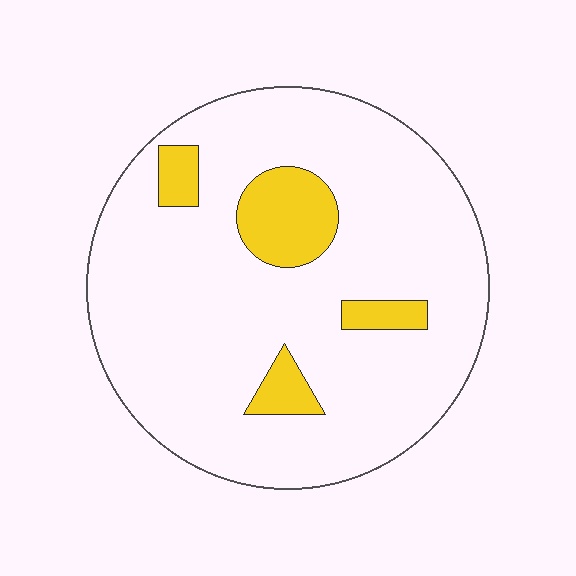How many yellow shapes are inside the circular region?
4.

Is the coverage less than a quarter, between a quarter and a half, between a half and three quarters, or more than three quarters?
Less than a quarter.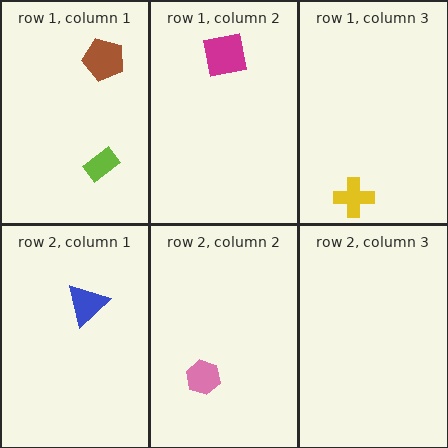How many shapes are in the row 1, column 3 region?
1.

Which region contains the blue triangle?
The row 2, column 1 region.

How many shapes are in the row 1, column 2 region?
1.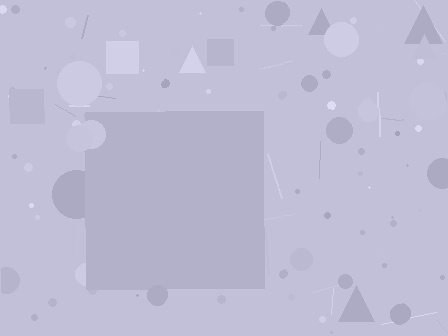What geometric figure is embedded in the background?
A square is embedded in the background.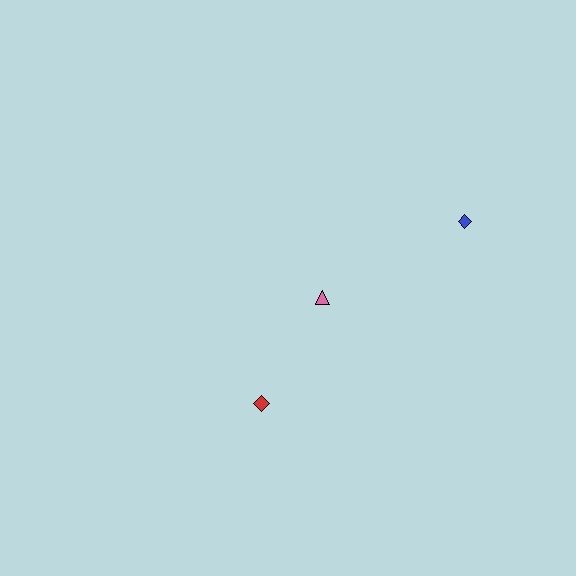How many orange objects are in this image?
There are no orange objects.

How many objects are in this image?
There are 3 objects.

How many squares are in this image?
There are no squares.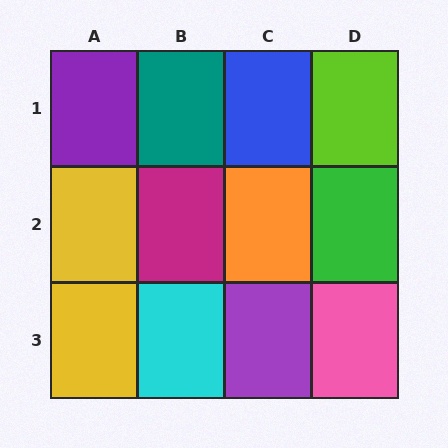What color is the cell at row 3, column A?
Yellow.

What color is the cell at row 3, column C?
Purple.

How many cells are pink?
1 cell is pink.